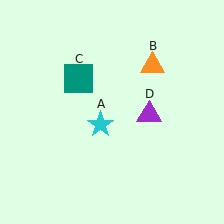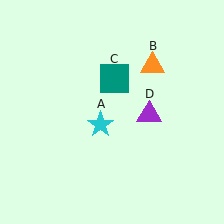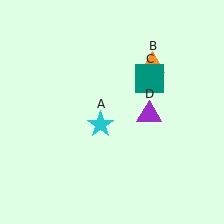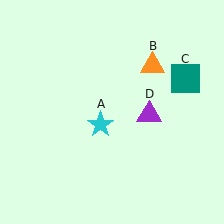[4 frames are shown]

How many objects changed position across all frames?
1 object changed position: teal square (object C).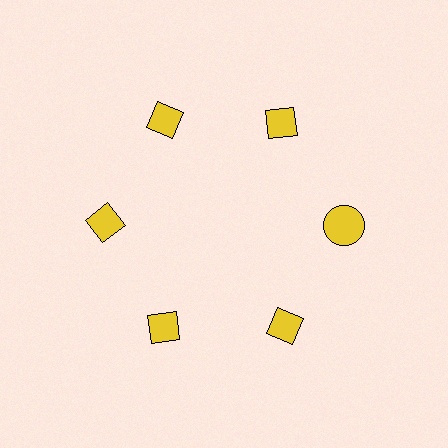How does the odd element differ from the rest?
It has a different shape: circle instead of diamond.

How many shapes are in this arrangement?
There are 6 shapes arranged in a ring pattern.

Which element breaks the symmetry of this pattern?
The yellow circle at roughly the 3 o'clock position breaks the symmetry. All other shapes are yellow diamonds.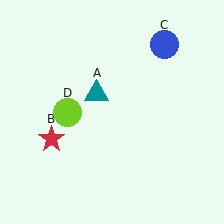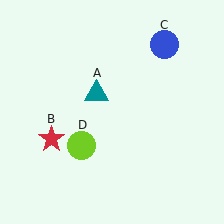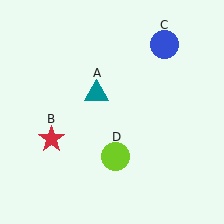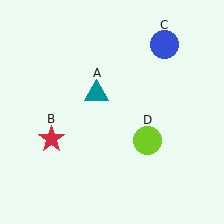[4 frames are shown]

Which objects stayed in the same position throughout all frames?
Teal triangle (object A) and red star (object B) and blue circle (object C) remained stationary.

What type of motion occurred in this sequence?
The lime circle (object D) rotated counterclockwise around the center of the scene.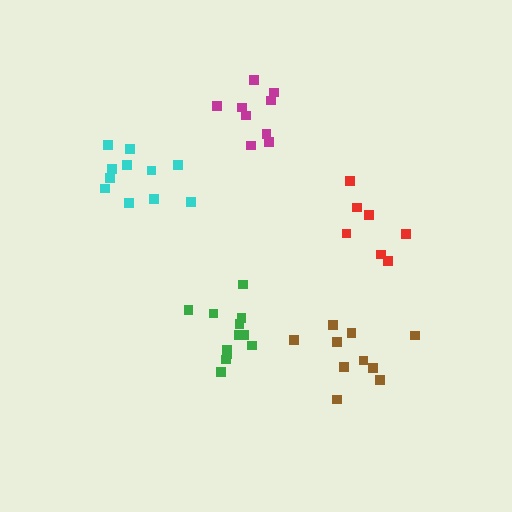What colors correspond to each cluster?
The clusters are colored: green, cyan, red, magenta, brown.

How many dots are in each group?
Group 1: 12 dots, Group 2: 11 dots, Group 3: 7 dots, Group 4: 9 dots, Group 5: 10 dots (49 total).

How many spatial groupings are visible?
There are 5 spatial groupings.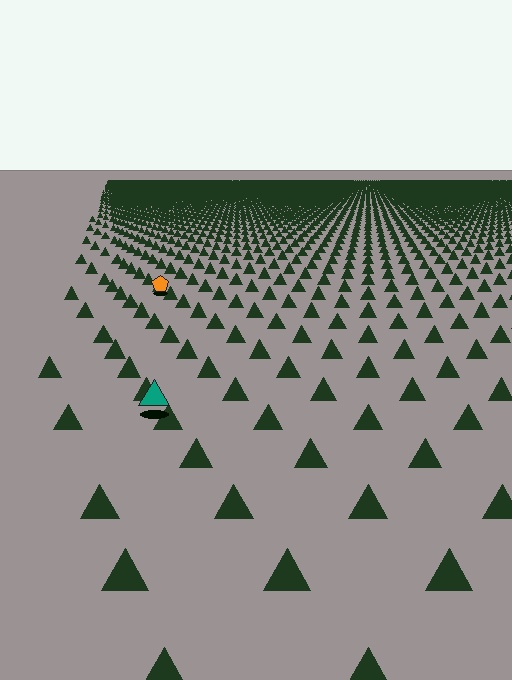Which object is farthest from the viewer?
The orange pentagon is farthest from the viewer. It appears smaller and the ground texture around it is denser.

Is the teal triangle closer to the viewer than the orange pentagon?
Yes. The teal triangle is closer — you can tell from the texture gradient: the ground texture is coarser near it.